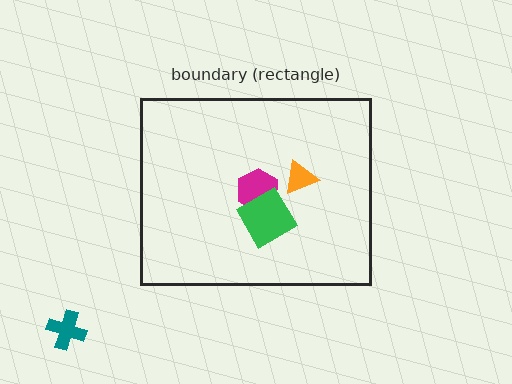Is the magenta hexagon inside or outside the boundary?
Inside.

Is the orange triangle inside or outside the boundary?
Inside.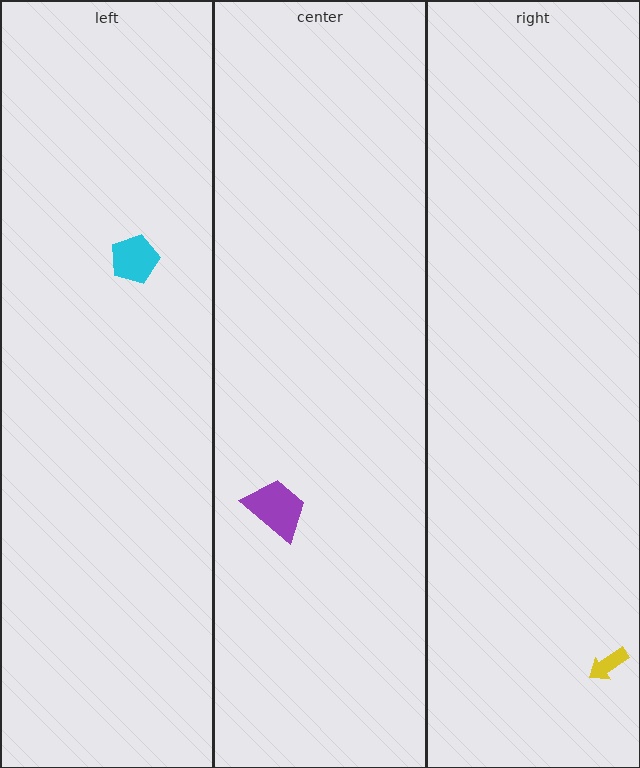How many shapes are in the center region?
1.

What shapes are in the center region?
The purple trapezoid.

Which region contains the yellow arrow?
The right region.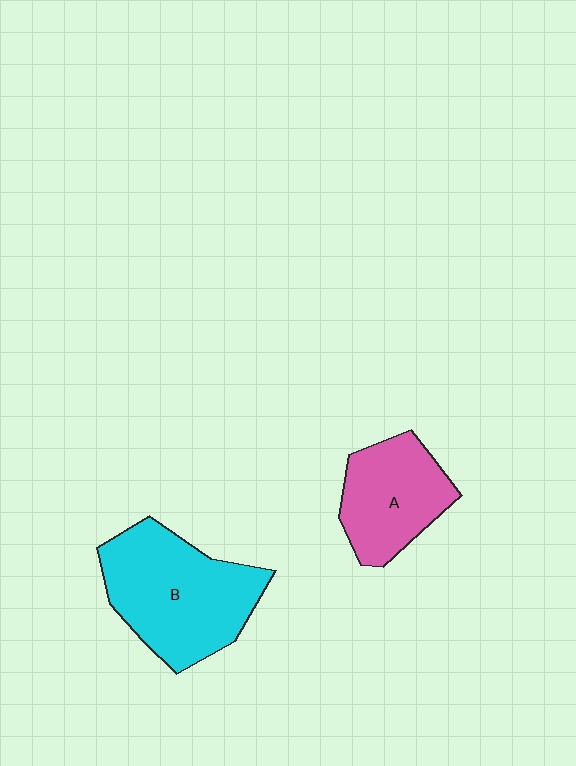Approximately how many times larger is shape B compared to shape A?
Approximately 1.5 times.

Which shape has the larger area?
Shape B (cyan).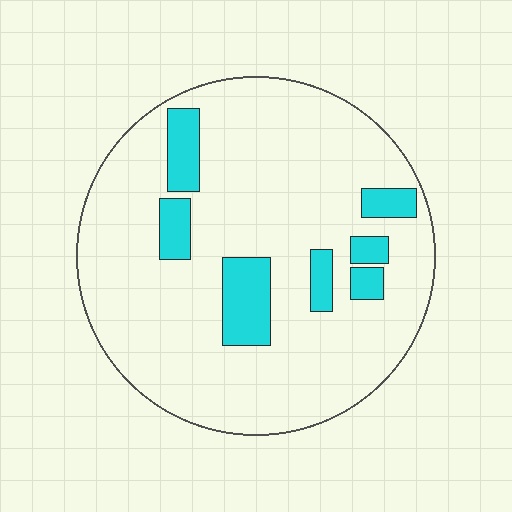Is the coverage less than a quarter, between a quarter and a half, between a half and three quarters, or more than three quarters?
Less than a quarter.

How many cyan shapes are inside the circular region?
7.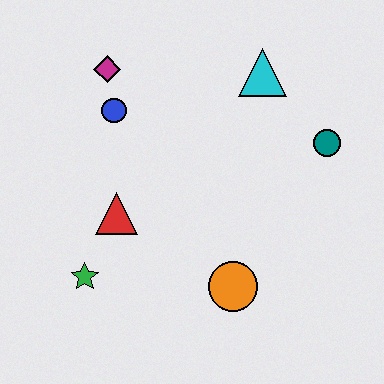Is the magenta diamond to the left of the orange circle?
Yes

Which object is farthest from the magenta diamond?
The orange circle is farthest from the magenta diamond.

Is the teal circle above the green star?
Yes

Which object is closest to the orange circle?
The red triangle is closest to the orange circle.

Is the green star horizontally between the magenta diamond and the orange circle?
No